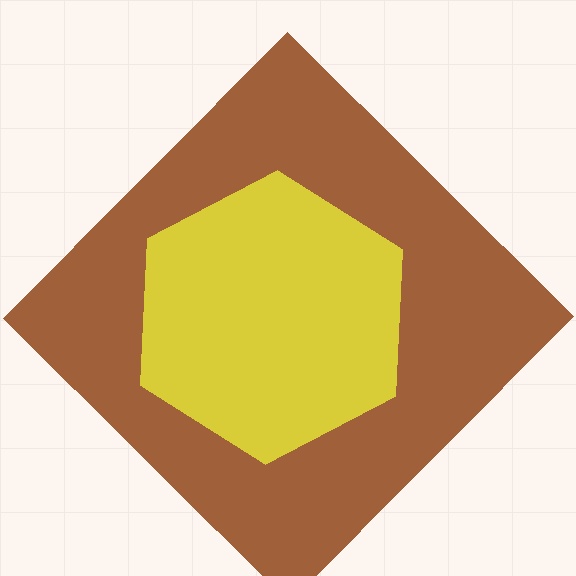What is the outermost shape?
The brown diamond.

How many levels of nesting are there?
2.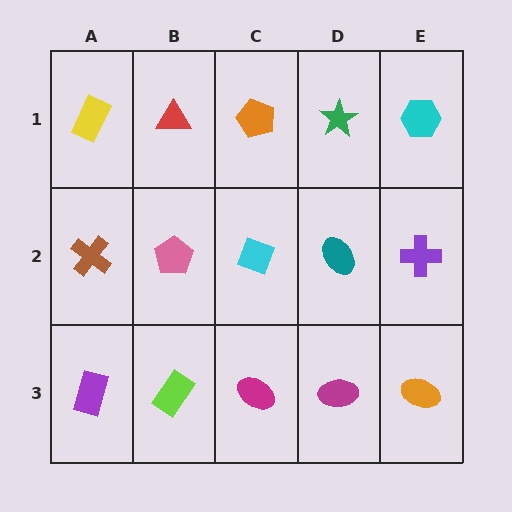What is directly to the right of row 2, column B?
A cyan diamond.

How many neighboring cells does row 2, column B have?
4.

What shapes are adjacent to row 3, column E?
A purple cross (row 2, column E), a magenta ellipse (row 3, column D).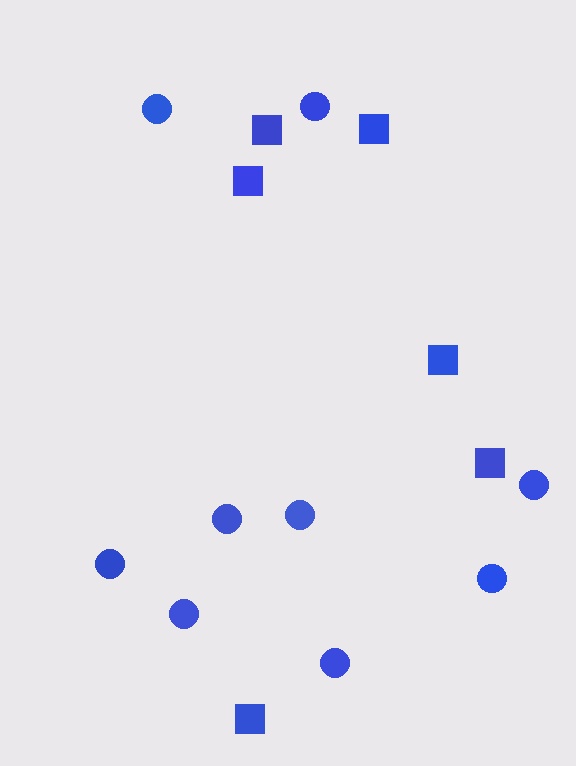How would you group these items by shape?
There are 2 groups: one group of squares (6) and one group of circles (9).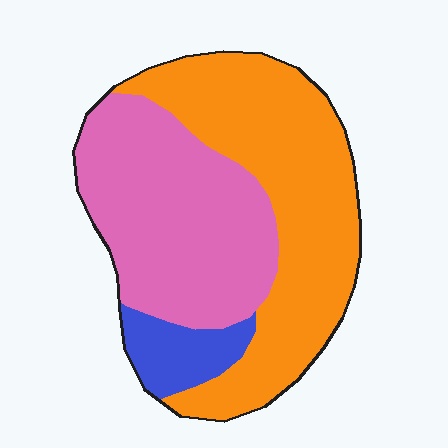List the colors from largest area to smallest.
From largest to smallest: orange, pink, blue.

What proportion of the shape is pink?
Pink covers roughly 40% of the shape.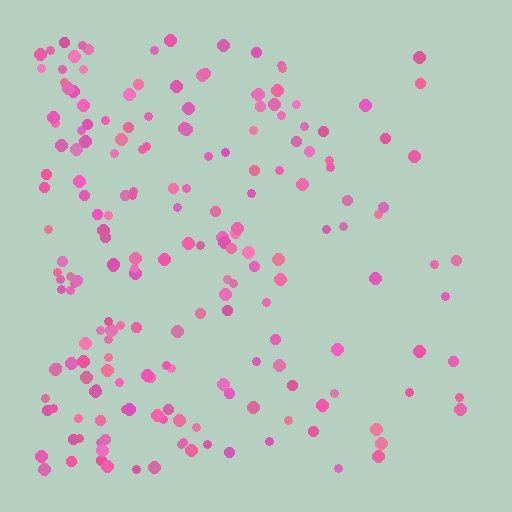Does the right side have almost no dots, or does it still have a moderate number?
Still a moderate number, just noticeably fewer than the left.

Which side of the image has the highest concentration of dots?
The left.